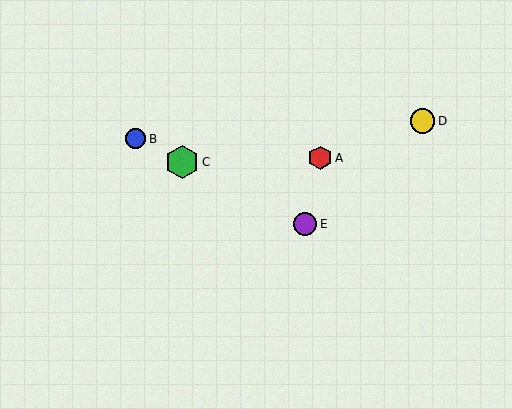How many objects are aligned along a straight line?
3 objects (B, C, E) are aligned along a straight line.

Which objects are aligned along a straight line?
Objects B, C, E are aligned along a straight line.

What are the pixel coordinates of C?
Object C is at (182, 162).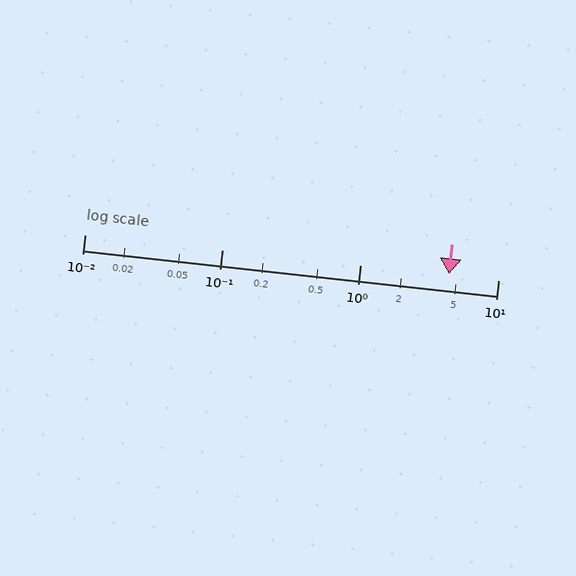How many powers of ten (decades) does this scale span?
The scale spans 3 decades, from 0.01 to 10.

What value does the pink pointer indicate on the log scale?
The pointer indicates approximately 4.4.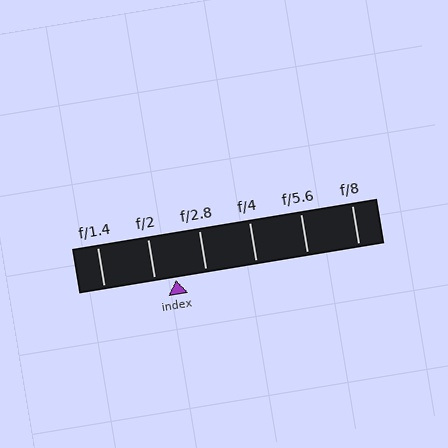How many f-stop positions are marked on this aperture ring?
There are 6 f-stop positions marked.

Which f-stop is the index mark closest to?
The index mark is closest to f/2.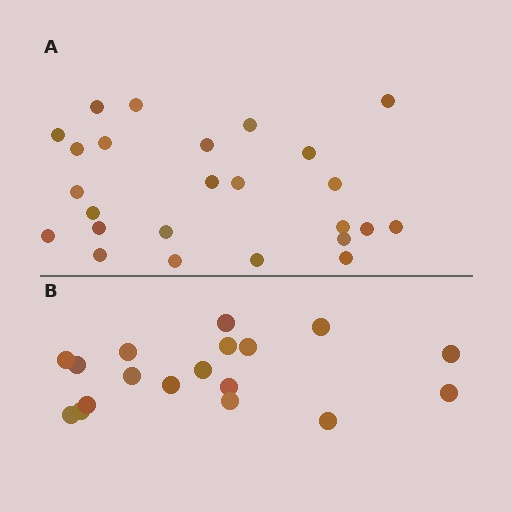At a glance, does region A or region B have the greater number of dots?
Region A (the top region) has more dots.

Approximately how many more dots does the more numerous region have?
Region A has roughly 8 or so more dots than region B.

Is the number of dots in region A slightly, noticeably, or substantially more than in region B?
Region A has noticeably more, but not dramatically so. The ratio is roughly 1.4 to 1.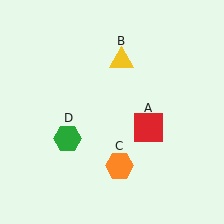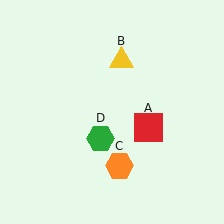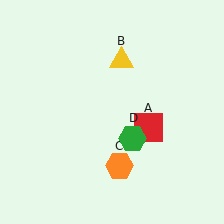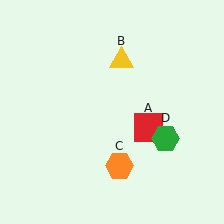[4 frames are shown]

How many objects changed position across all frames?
1 object changed position: green hexagon (object D).